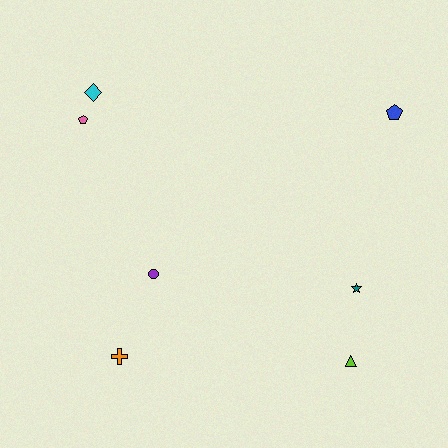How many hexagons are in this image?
There are no hexagons.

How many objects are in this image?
There are 7 objects.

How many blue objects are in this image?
There is 1 blue object.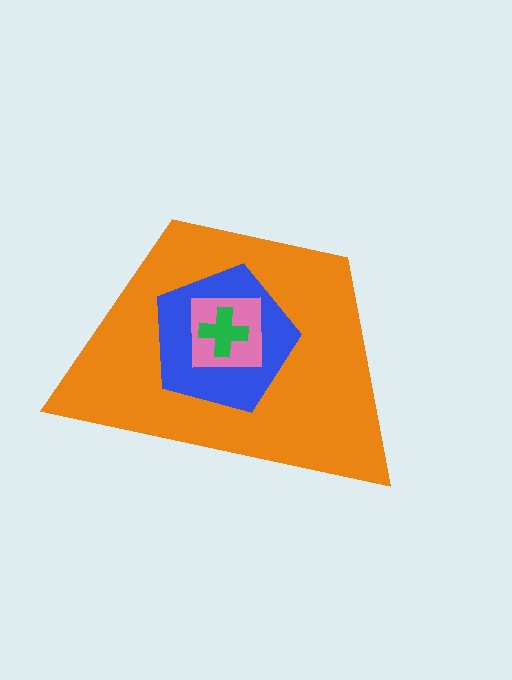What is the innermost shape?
The green cross.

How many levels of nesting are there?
4.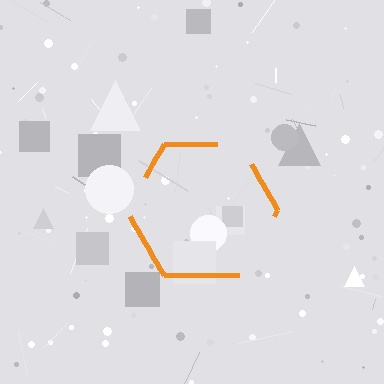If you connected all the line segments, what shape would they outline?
They would outline a hexagon.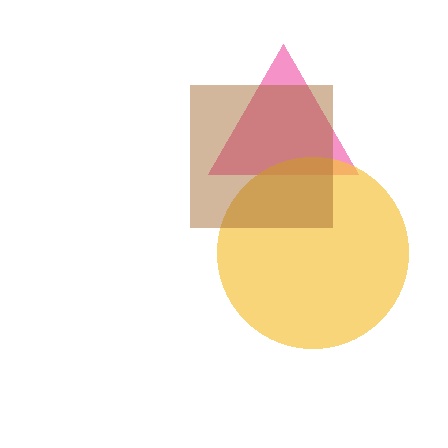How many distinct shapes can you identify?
There are 3 distinct shapes: a pink triangle, a yellow circle, a brown square.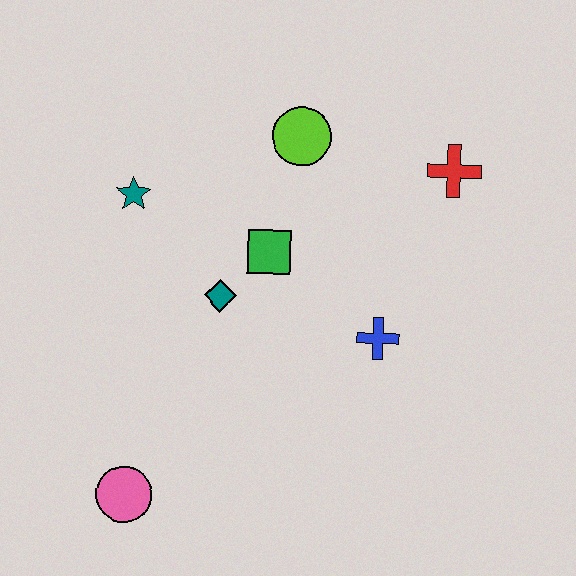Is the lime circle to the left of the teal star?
No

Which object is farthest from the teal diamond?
The red cross is farthest from the teal diamond.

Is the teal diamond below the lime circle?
Yes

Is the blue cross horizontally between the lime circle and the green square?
No